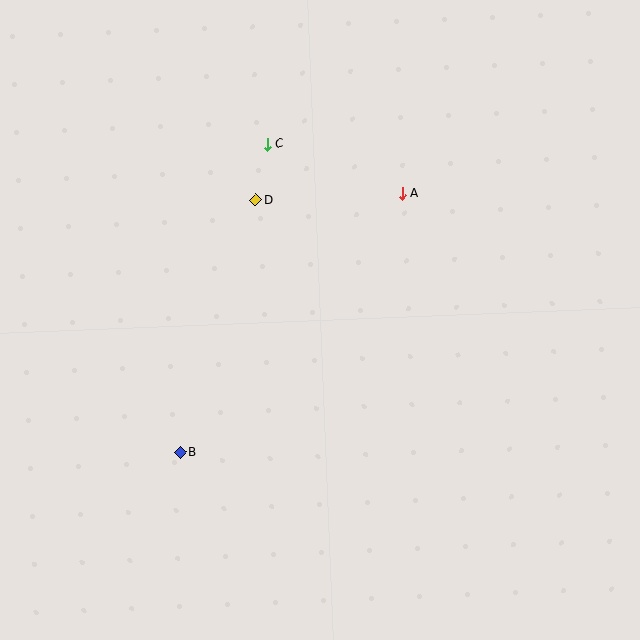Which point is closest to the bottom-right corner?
Point B is closest to the bottom-right corner.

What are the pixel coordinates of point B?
Point B is at (181, 452).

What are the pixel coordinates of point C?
Point C is at (267, 144).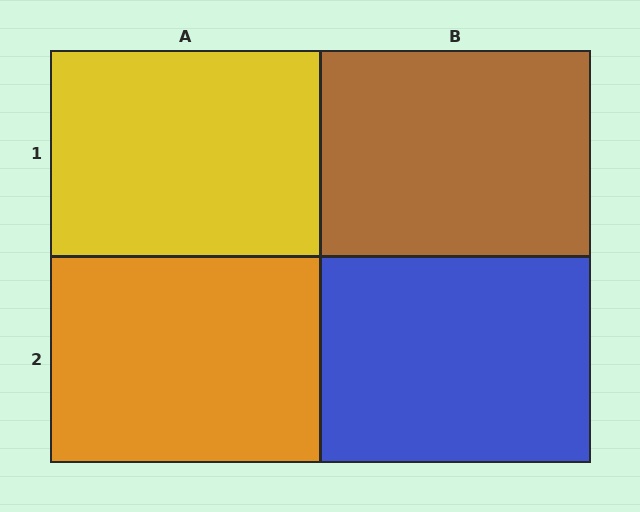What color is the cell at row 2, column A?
Orange.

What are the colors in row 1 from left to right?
Yellow, brown.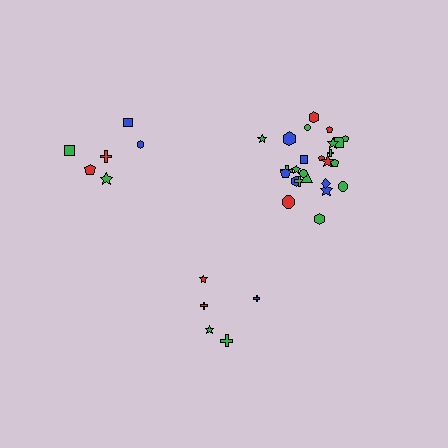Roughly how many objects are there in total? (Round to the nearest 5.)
Roughly 35 objects in total.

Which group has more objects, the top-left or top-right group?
The top-right group.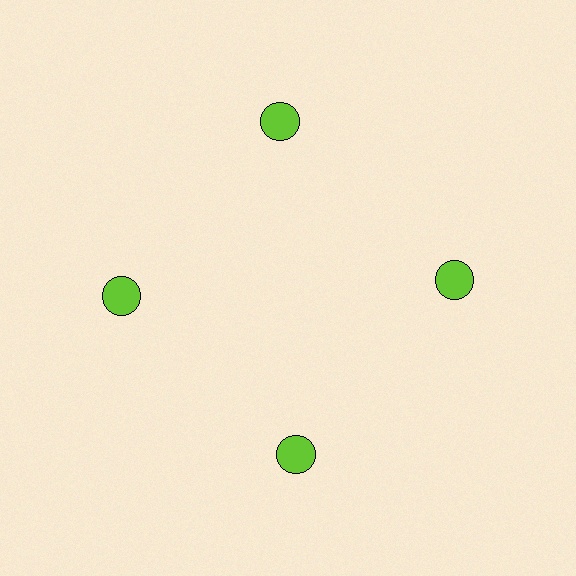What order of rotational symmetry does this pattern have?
This pattern has 4-fold rotational symmetry.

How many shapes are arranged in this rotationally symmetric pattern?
There are 4 shapes, arranged in 4 groups of 1.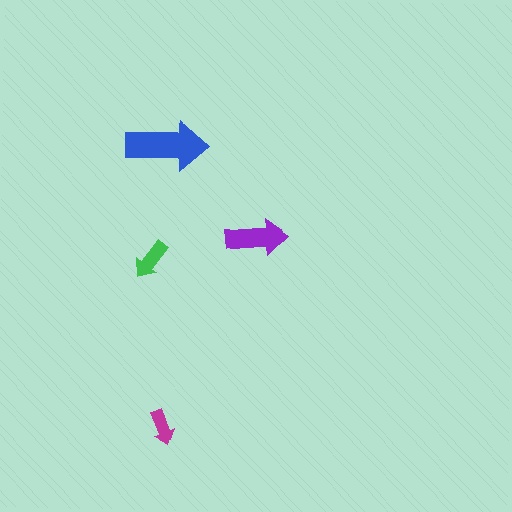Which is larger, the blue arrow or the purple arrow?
The blue one.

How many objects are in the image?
There are 4 objects in the image.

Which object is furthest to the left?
The green arrow is leftmost.